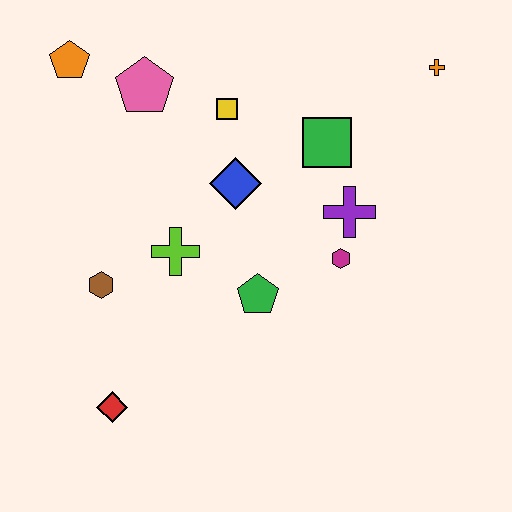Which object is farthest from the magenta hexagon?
The orange pentagon is farthest from the magenta hexagon.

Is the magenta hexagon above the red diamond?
Yes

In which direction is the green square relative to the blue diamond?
The green square is to the right of the blue diamond.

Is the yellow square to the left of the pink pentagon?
No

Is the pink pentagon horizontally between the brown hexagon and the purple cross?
Yes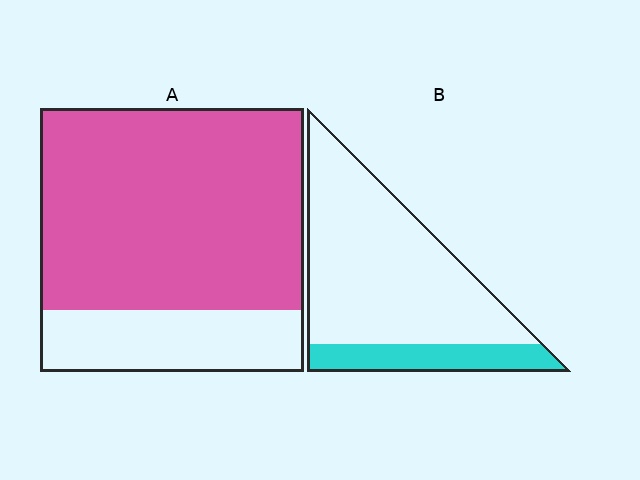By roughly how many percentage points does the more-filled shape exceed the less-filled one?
By roughly 55 percentage points (A over B).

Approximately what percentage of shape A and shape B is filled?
A is approximately 75% and B is approximately 20%.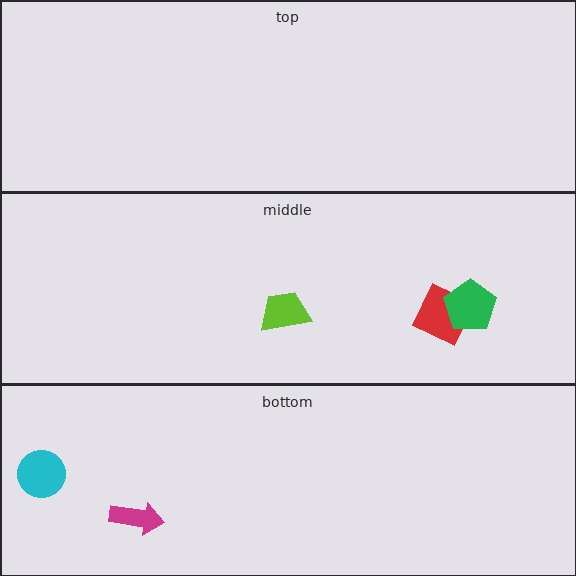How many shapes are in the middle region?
3.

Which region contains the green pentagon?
The middle region.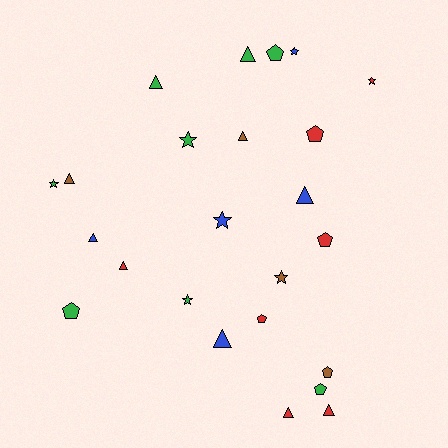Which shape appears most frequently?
Triangle, with 10 objects.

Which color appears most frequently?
Green, with 8 objects.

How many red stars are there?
There is 1 red star.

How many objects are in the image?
There are 24 objects.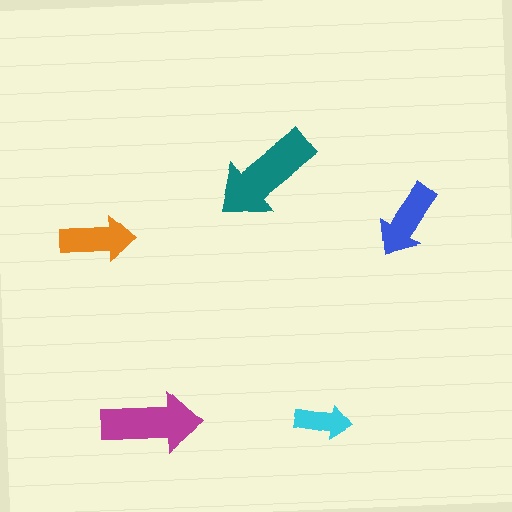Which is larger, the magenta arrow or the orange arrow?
The magenta one.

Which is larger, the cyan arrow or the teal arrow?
The teal one.